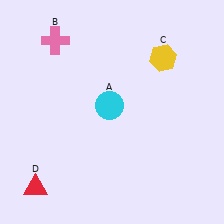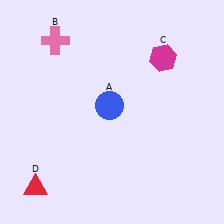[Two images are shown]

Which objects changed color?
A changed from cyan to blue. C changed from yellow to magenta.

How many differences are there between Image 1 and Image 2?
There are 2 differences between the two images.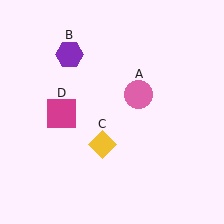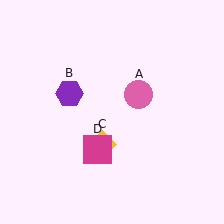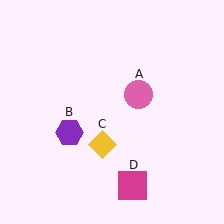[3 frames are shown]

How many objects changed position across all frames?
2 objects changed position: purple hexagon (object B), magenta square (object D).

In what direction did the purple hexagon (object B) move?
The purple hexagon (object B) moved down.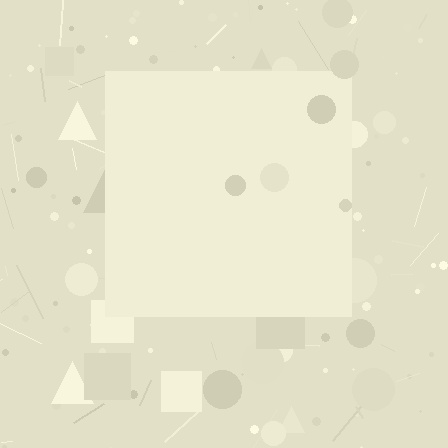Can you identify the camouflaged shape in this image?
The camouflaged shape is a square.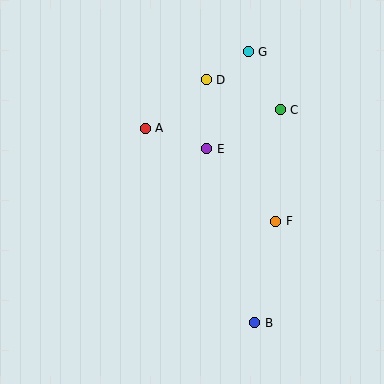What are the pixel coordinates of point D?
Point D is at (206, 80).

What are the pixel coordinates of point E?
Point E is at (207, 149).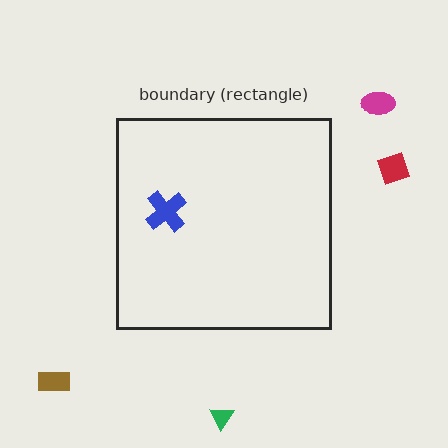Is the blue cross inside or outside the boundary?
Inside.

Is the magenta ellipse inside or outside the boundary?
Outside.